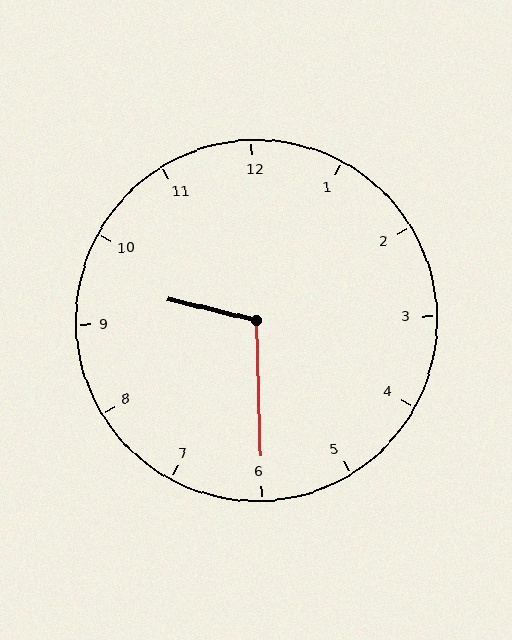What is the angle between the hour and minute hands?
Approximately 105 degrees.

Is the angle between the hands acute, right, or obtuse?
It is obtuse.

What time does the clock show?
9:30.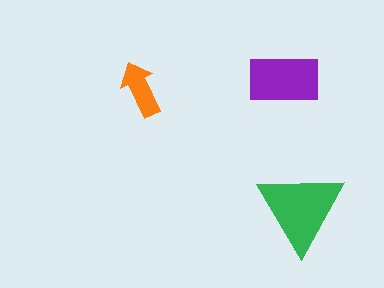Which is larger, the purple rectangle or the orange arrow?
The purple rectangle.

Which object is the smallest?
The orange arrow.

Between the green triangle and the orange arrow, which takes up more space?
The green triangle.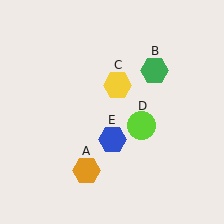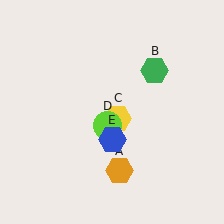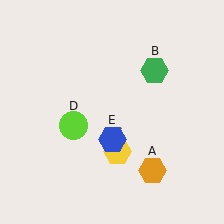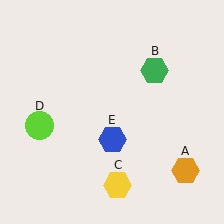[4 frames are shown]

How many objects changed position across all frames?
3 objects changed position: orange hexagon (object A), yellow hexagon (object C), lime circle (object D).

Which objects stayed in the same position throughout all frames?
Green hexagon (object B) and blue hexagon (object E) remained stationary.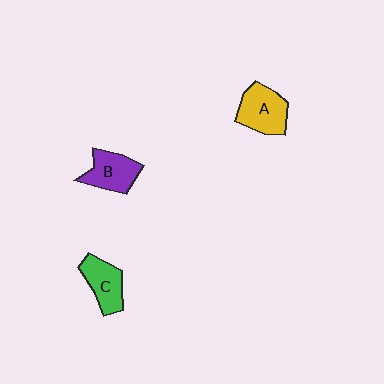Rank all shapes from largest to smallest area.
From largest to smallest: A (yellow), B (purple), C (green).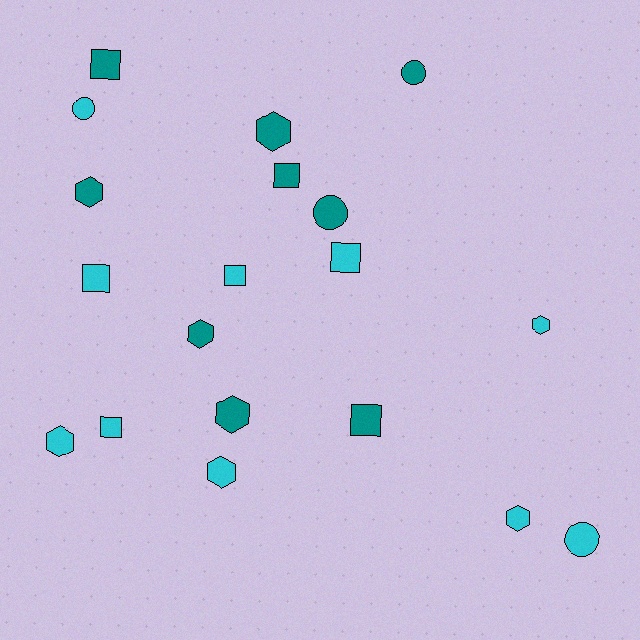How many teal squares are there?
There are 3 teal squares.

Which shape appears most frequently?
Hexagon, with 8 objects.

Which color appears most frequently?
Cyan, with 10 objects.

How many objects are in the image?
There are 19 objects.